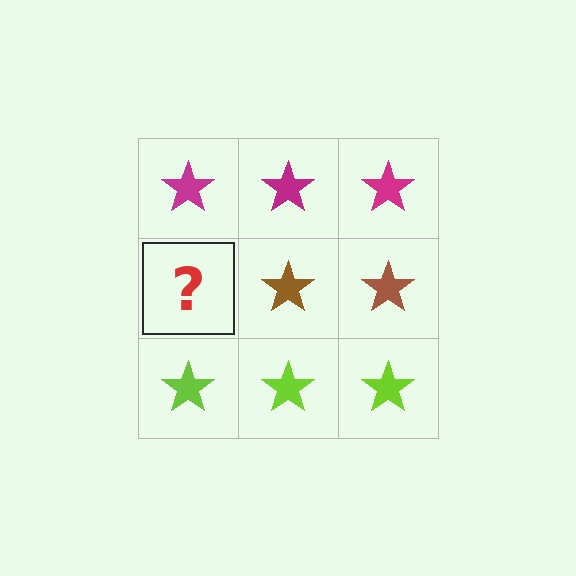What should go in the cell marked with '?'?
The missing cell should contain a brown star.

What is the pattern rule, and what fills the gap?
The rule is that each row has a consistent color. The gap should be filled with a brown star.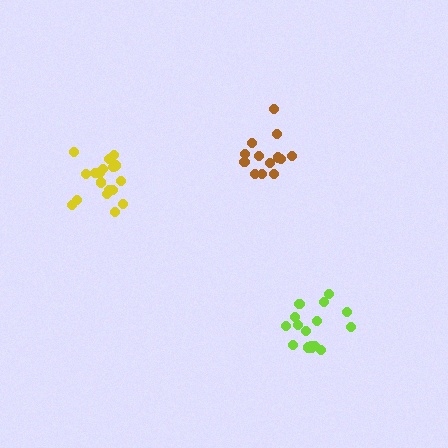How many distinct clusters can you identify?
There are 3 distinct clusters.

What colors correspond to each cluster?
The clusters are colored: brown, lime, yellow.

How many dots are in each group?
Group 1: 13 dots, Group 2: 16 dots, Group 3: 18 dots (47 total).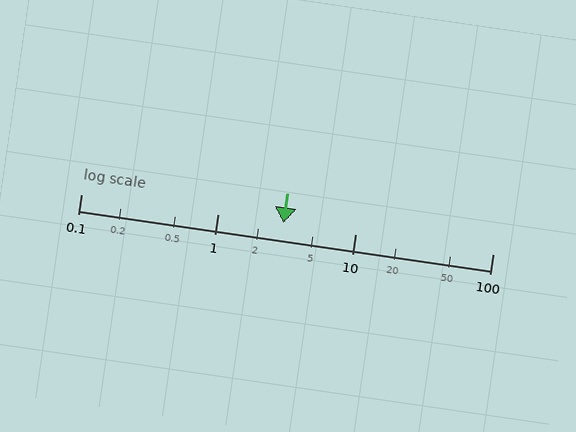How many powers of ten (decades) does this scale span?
The scale spans 3 decades, from 0.1 to 100.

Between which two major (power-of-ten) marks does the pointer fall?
The pointer is between 1 and 10.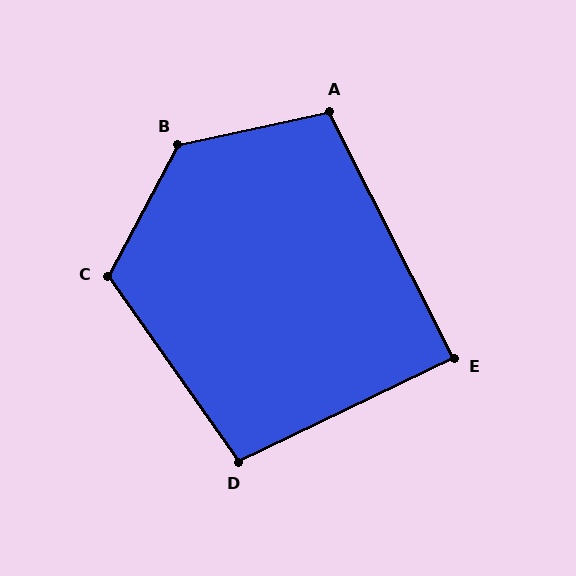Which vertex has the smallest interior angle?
E, at approximately 89 degrees.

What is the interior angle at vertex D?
Approximately 100 degrees (obtuse).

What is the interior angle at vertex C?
Approximately 117 degrees (obtuse).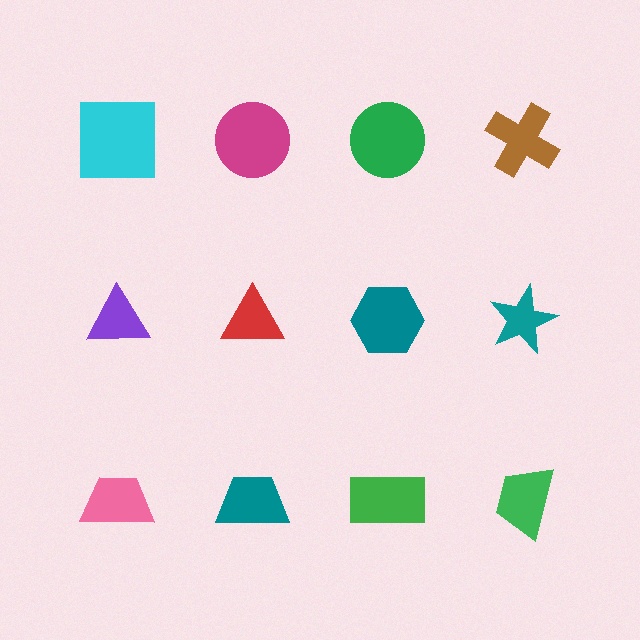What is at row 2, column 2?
A red triangle.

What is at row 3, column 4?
A green trapezoid.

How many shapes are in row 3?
4 shapes.